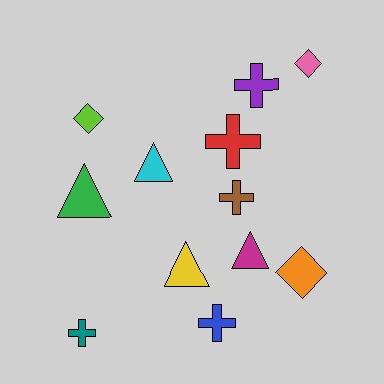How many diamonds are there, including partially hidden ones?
There are 3 diamonds.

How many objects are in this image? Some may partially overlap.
There are 12 objects.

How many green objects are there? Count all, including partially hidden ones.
There is 1 green object.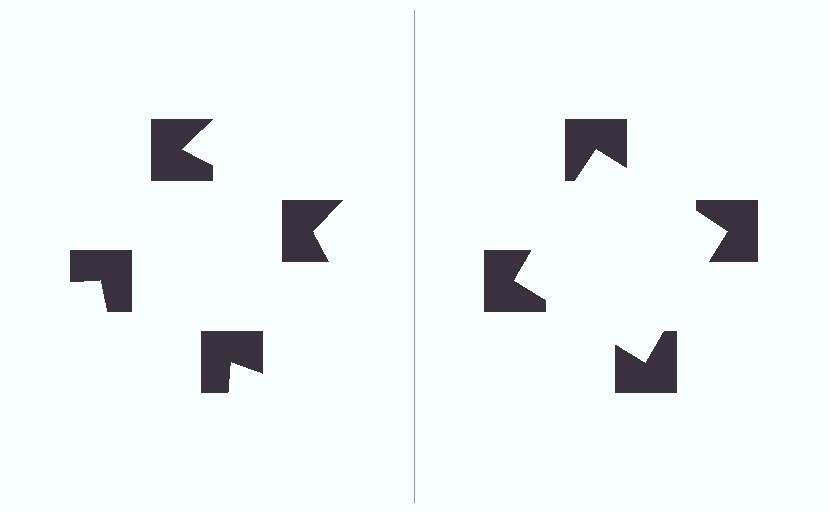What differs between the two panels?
The notched squares are positioned identically on both sides; only the wedge orientations differ. On the right they align to a square; on the left they are misaligned.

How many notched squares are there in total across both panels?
8 — 4 on each side.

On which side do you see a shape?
An illusory square appears on the right side. On the left side the wedge cuts are rotated, so no coherent shape forms.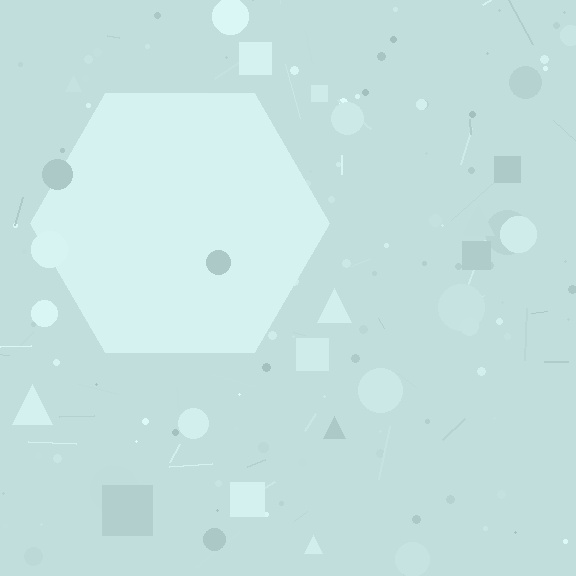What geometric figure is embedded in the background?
A hexagon is embedded in the background.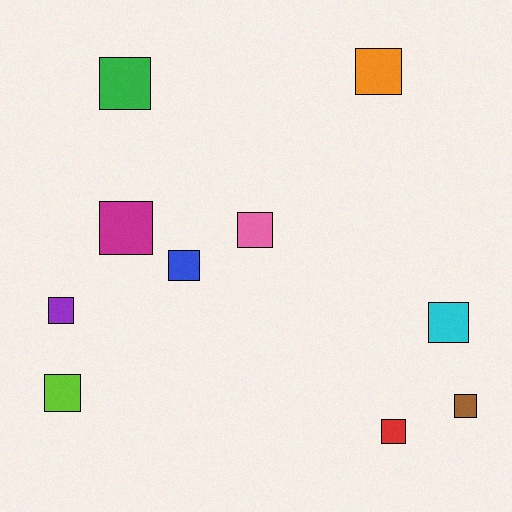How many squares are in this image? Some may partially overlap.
There are 10 squares.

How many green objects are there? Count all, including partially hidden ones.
There is 1 green object.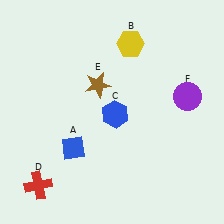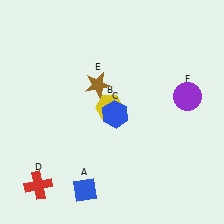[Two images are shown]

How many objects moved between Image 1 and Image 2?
2 objects moved between the two images.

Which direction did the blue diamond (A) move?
The blue diamond (A) moved down.